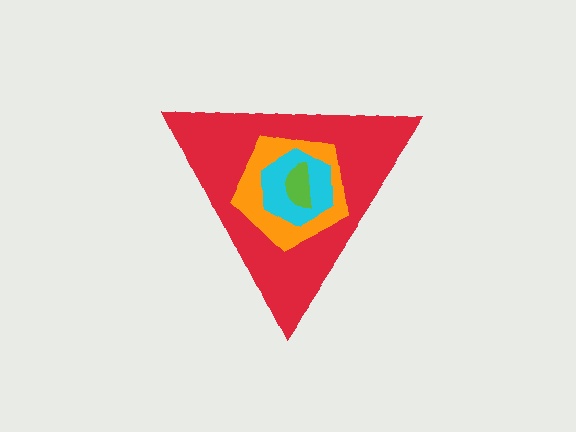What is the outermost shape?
The red triangle.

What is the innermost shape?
The lime semicircle.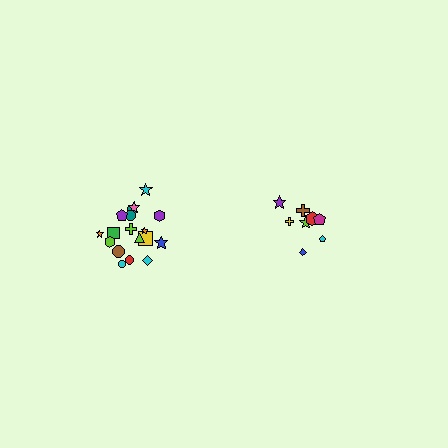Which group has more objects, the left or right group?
The left group.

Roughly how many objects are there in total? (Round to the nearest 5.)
Roughly 25 objects in total.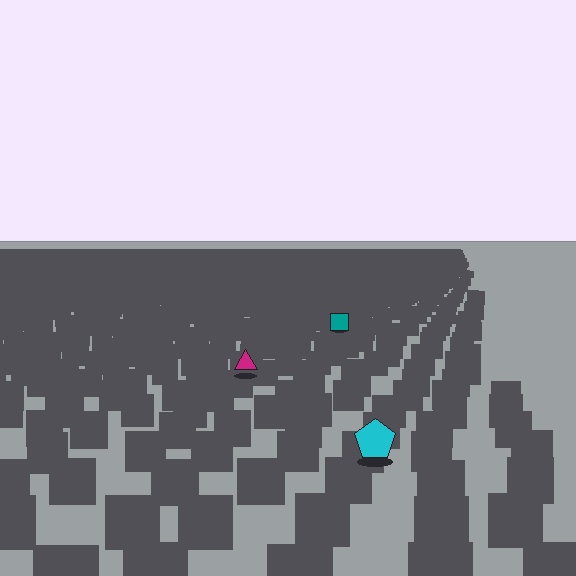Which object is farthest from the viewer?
The teal square is farthest from the viewer. It appears smaller and the ground texture around it is denser.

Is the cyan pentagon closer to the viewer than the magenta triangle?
Yes. The cyan pentagon is closer — you can tell from the texture gradient: the ground texture is coarser near it.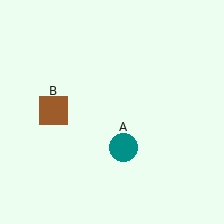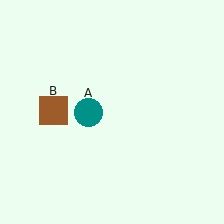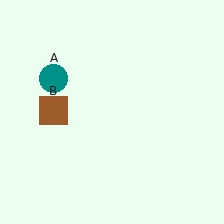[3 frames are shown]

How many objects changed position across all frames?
1 object changed position: teal circle (object A).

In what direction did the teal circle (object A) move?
The teal circle (object A) moved up and to the left.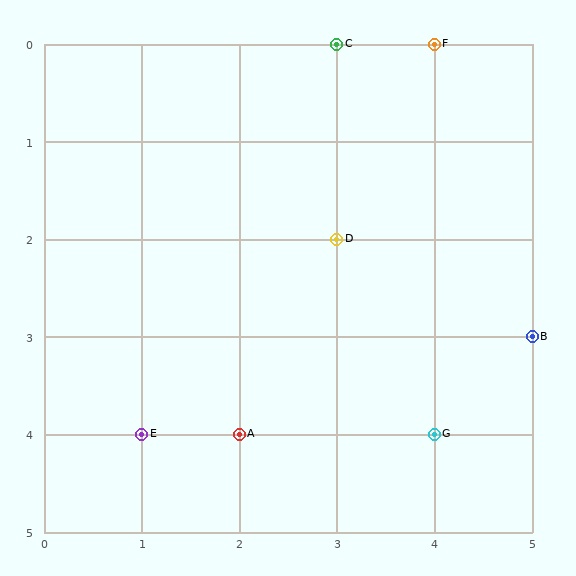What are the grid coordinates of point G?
Point G is at grid coordinates (4, 4).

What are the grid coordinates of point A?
Point A is at grid coordinates (2, 4).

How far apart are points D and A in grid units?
Points D and A are 1 column and 2 rows apart (about 2.2 grid units diagonally).